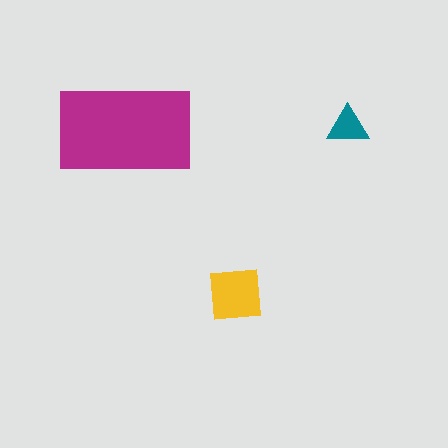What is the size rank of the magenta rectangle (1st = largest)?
1st.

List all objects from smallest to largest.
The teal triangle, the yellow square, the magenta rectangle.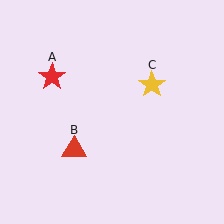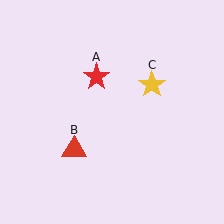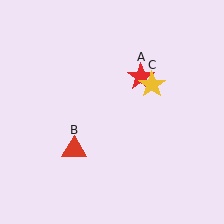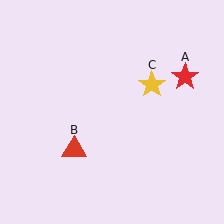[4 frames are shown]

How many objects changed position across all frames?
1 object changed position: red star (object A).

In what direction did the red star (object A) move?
The red star (object A) moved right.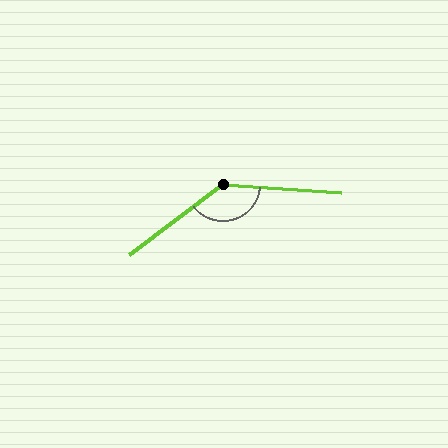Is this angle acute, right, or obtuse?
It is obtuse.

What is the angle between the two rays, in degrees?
Approximately 139 degrees.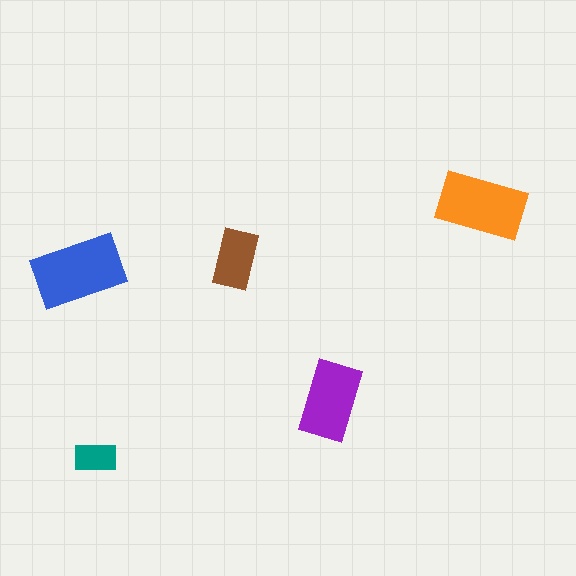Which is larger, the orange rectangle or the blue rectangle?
The blue one.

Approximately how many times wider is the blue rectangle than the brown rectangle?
About 1.5 times wider.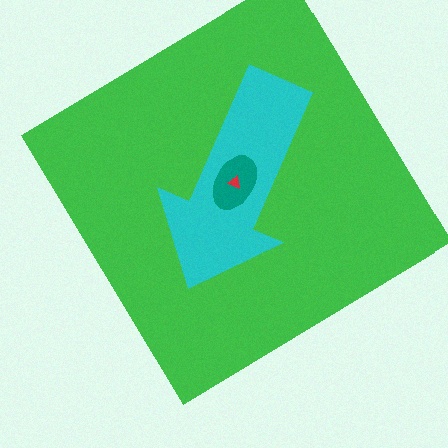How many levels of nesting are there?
4.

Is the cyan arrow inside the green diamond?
Yes.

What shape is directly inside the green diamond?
The cyan arrow.